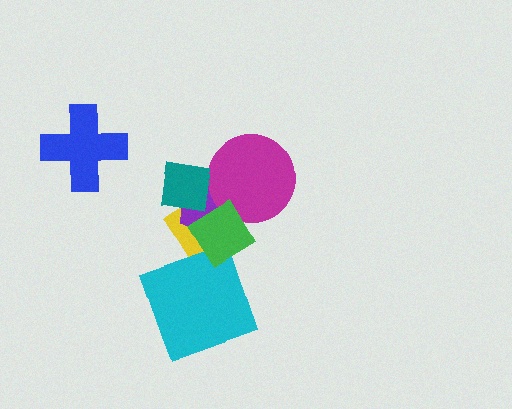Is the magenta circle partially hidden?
Yes, it is partially covered by another shape.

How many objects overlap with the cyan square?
2 objects overlap with the cyan square.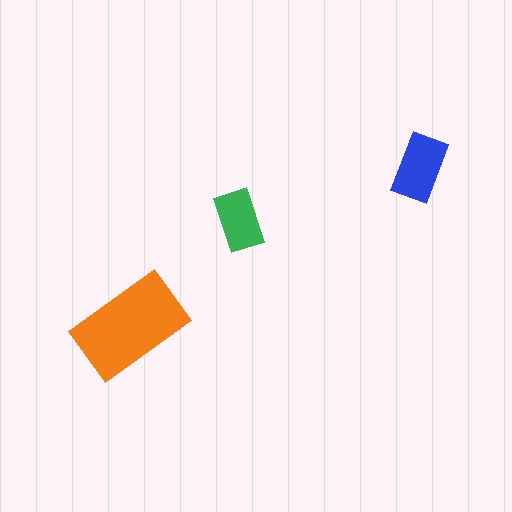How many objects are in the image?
There are 3 objects in the image.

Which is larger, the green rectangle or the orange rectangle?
The orange one.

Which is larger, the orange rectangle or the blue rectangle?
The orange one.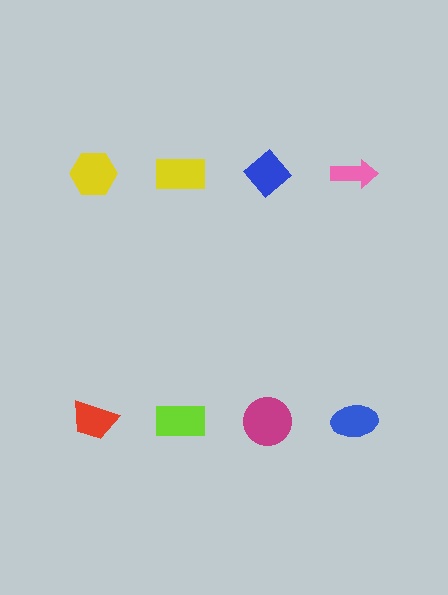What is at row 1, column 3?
A blue diamond.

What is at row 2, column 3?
A magenta circle.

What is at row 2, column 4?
A blue ellipse.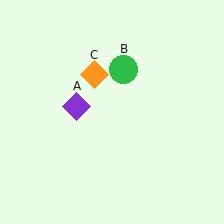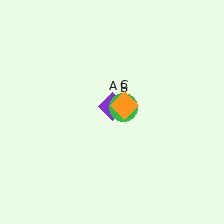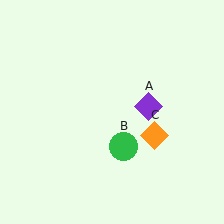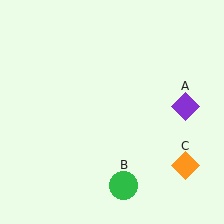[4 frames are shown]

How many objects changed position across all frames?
3 objects changed position: purple diamond (object A), green circle (object B), orange diamond (object C).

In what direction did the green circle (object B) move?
The green circle (object B) moved down.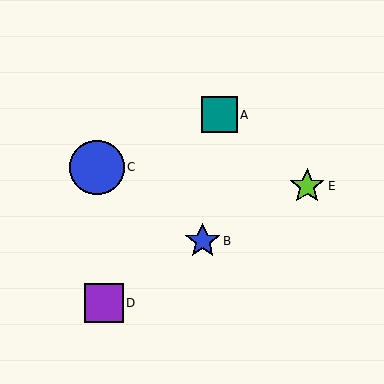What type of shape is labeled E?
Shape E is a lime star.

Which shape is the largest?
The blue circle (labeled C) is the largest.